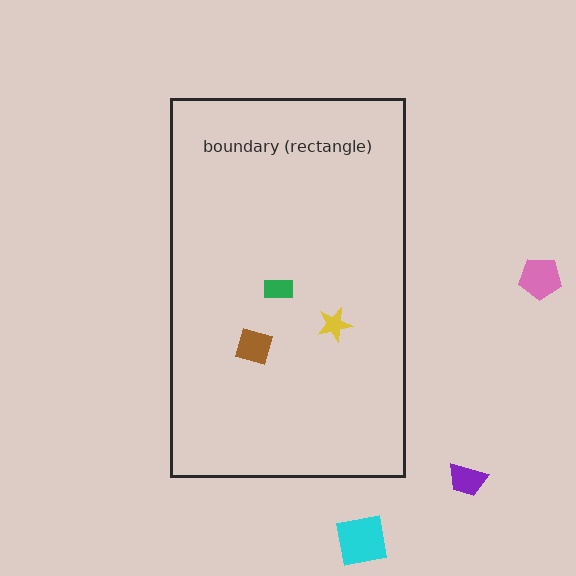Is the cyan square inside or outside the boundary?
Outside.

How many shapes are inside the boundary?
3 inside, 3 outside.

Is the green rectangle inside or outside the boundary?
Inside.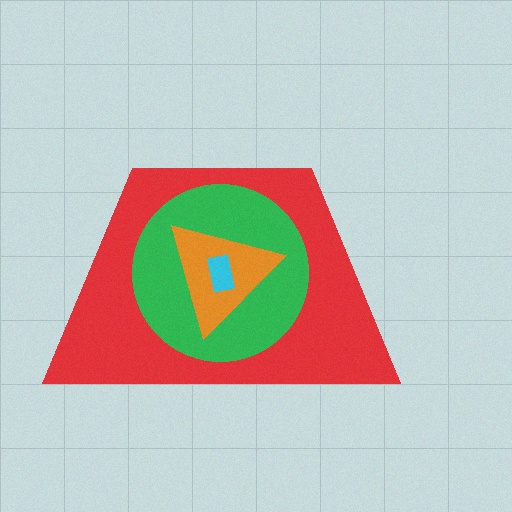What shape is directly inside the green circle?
The orange triangle.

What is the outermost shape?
The red trapezoid.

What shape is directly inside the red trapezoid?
The green circle.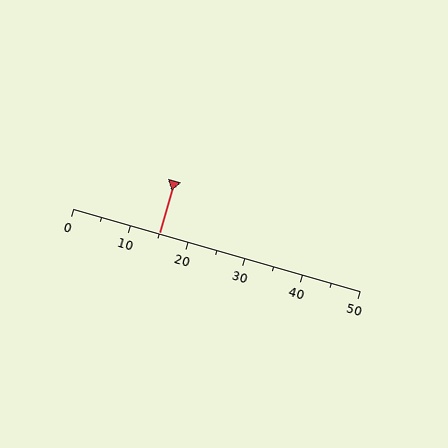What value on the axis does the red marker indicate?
The marker indicates approximately 15.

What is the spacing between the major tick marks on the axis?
The major ticks are spaced 10 apart.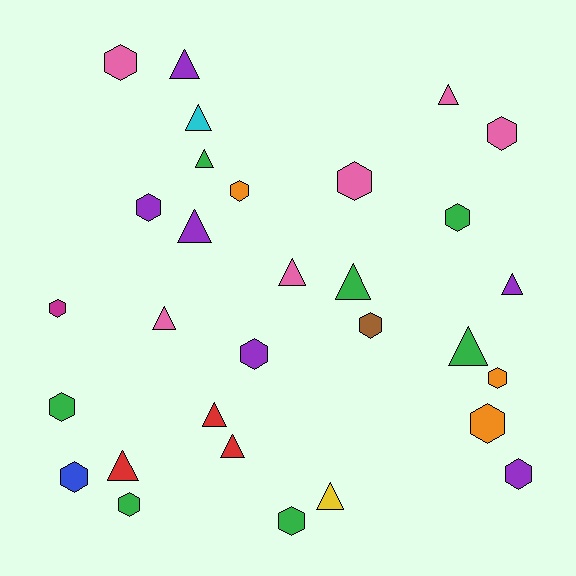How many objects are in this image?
There are 30 objects.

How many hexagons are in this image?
There are 16 hexagons.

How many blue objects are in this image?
There is 1 blue object.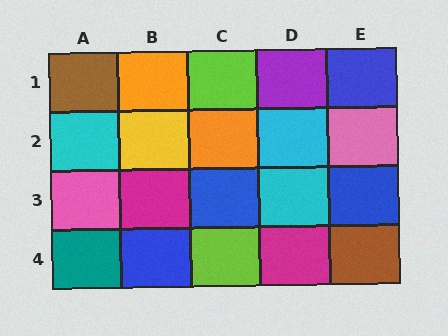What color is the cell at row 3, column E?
Blue.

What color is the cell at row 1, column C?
Lime.